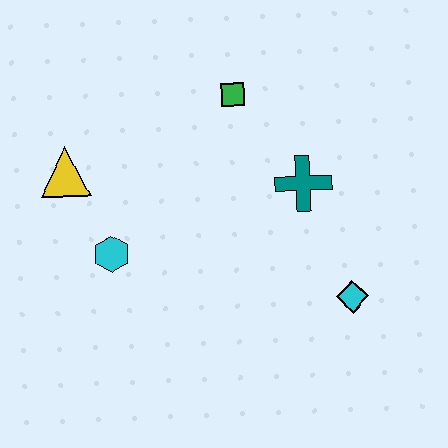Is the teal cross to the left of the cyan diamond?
Yes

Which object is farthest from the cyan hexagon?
The cyan diamond is farthest from the cyan hexagon.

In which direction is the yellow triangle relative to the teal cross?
The yellow triangle is to the left of the teal cross.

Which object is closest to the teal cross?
The green square is closest to the teal cross.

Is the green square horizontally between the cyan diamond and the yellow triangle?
Yes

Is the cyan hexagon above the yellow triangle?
No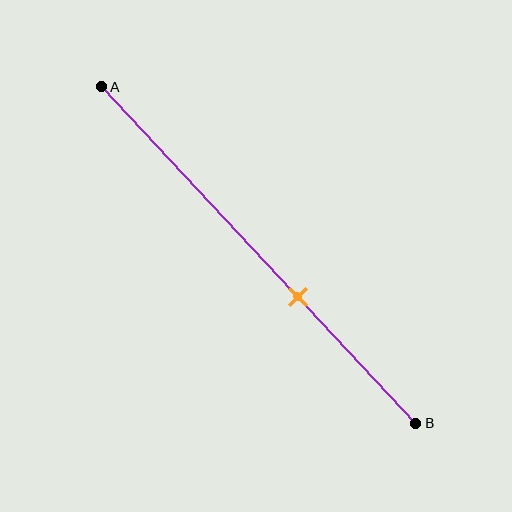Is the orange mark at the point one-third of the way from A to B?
No, the mark is at about 65% from A, not at the 33% one-third point.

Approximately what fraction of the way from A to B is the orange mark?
The orange mark is approximately 65% of the way from A to B.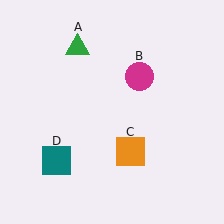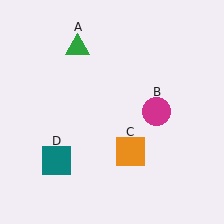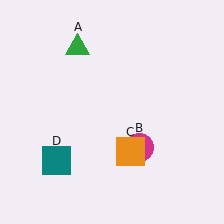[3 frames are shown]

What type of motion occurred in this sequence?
The magenta circle (object B) rotated clockwise around the center of the scene.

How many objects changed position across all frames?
1 object changed position: magenta circle (object B).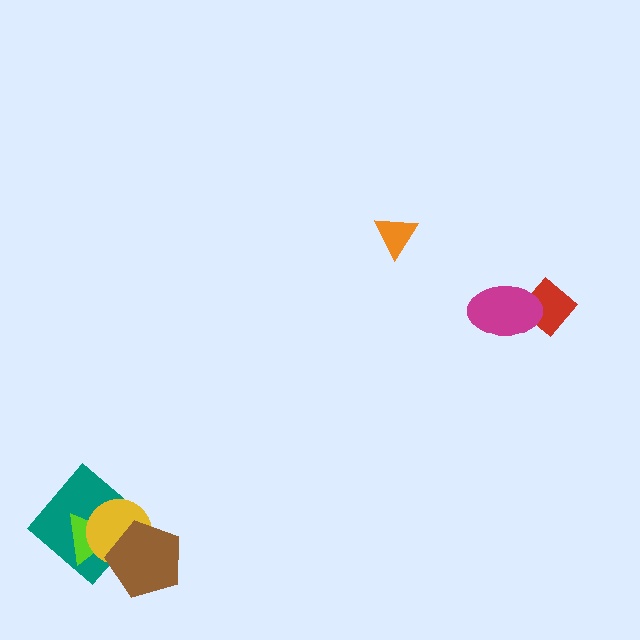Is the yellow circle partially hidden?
Yes, it is partially covered by another shape.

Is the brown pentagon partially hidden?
No, no other shape covers it.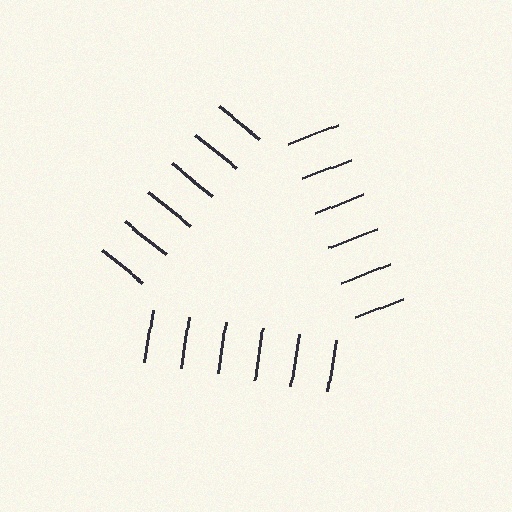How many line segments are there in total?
18 — 6 along each of the 3 edges.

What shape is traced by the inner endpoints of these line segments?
An illusory triangle — the line segments terminate on its edges but no continuous stroke is drawn.